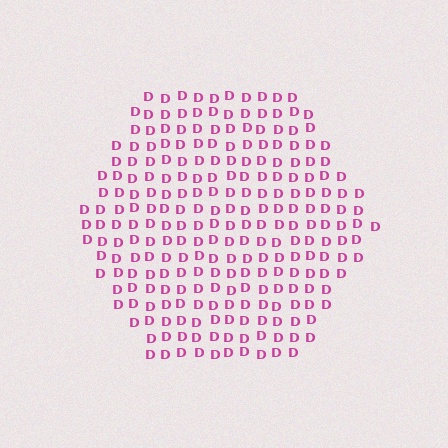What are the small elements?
The small elements are letter D's.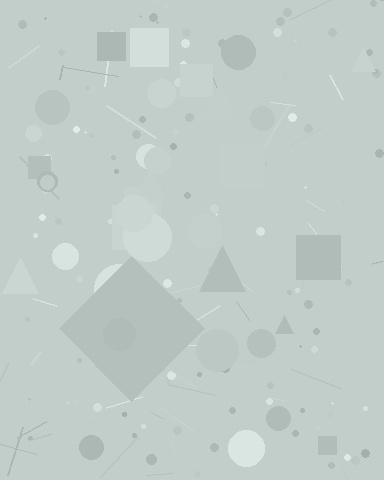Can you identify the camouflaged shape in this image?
The camouflaged shape is a diamond.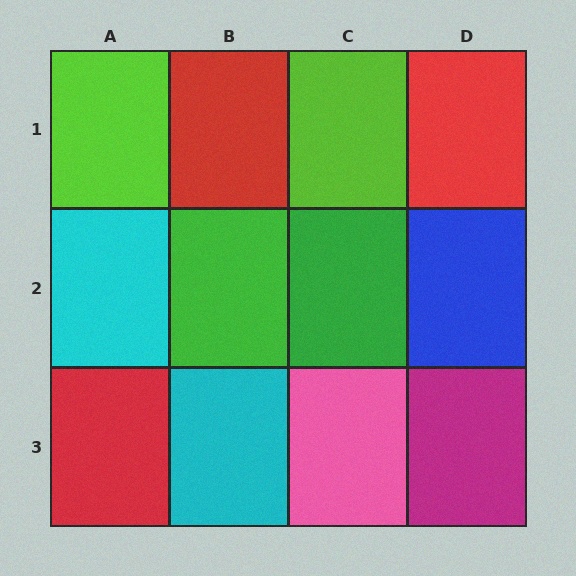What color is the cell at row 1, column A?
Lime.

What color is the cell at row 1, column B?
Red.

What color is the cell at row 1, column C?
Lime.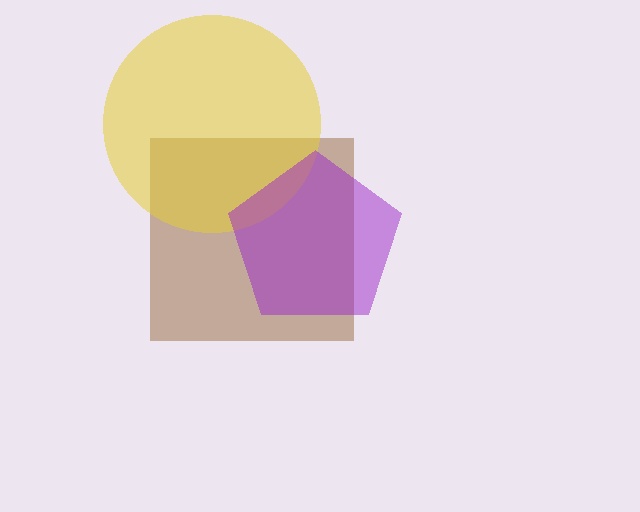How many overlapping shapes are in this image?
There are 3 overlapping shapes in the image.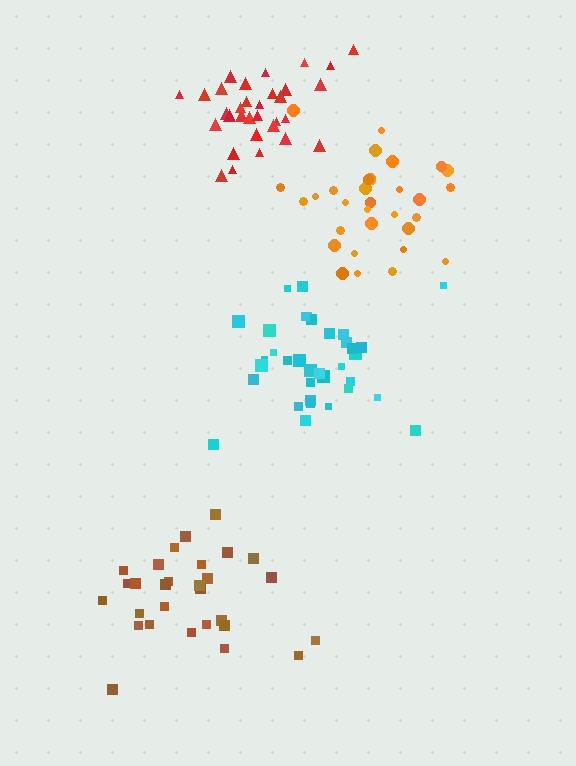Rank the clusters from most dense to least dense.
red, cyan, orange, brown.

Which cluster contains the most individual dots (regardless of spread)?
Cyan (35).